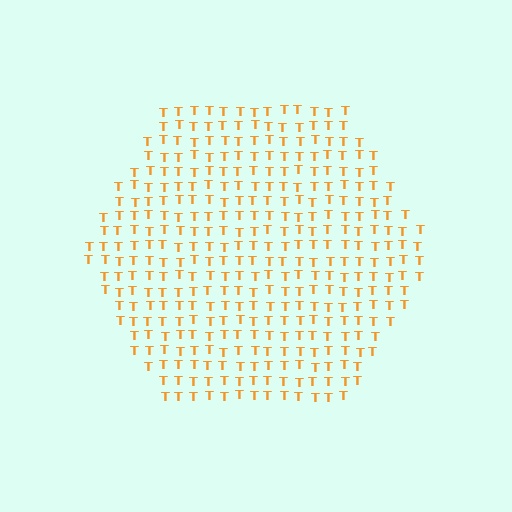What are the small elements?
The small elements are letter T's.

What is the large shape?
The large shape is a hexagon.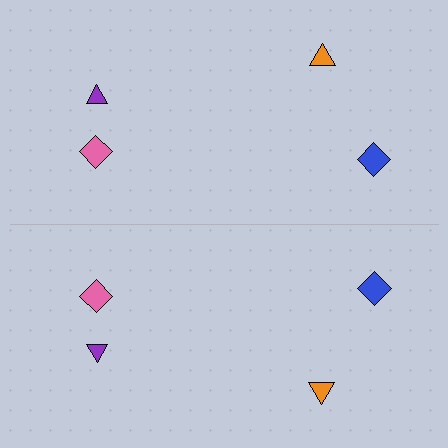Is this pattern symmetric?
Yes, this pattern has bilateral (reflection) symmetry.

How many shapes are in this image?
There are 8 shapes in this image.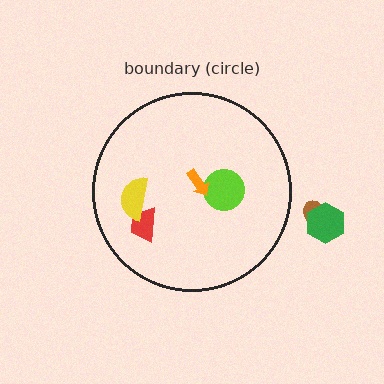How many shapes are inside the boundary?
4 inside, 2 outside.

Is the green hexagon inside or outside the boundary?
Outside.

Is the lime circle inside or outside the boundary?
Inside.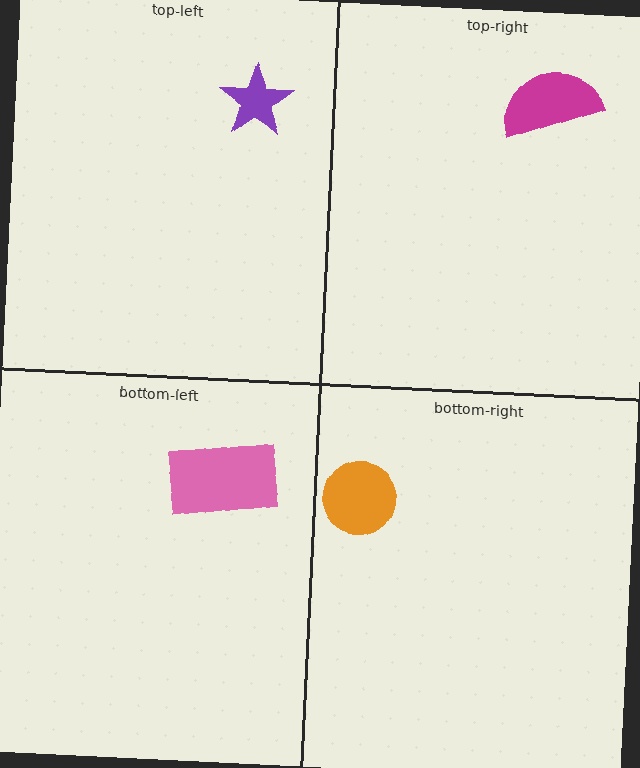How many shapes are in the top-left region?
1.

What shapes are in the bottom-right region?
The orange circle.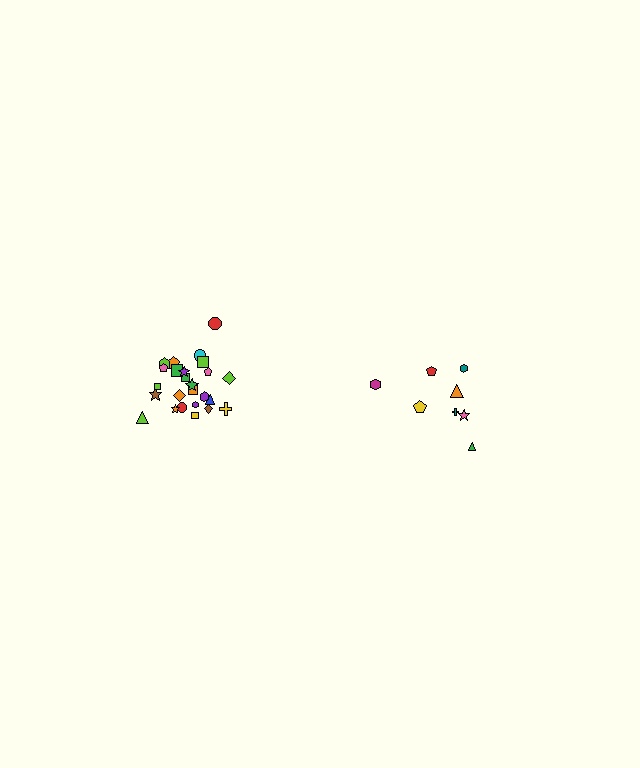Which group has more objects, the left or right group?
The left group.